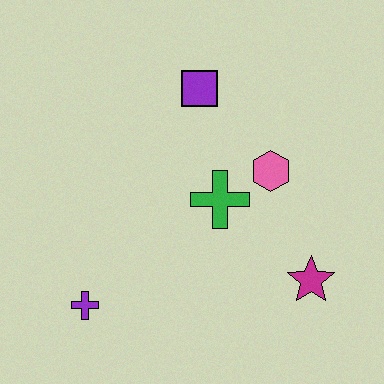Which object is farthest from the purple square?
The purple cross is farthest from the purple square.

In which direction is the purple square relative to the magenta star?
The purple square is above the magenta star.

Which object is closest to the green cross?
The pink hexagon is closest to the green cross.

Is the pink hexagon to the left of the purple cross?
No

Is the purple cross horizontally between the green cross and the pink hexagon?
No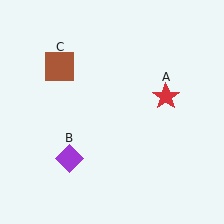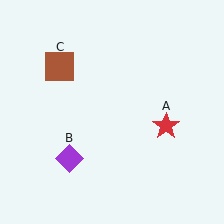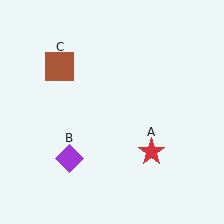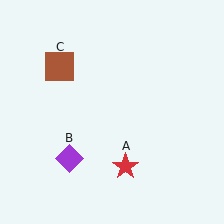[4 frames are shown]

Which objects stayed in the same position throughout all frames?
Purple diamond (object B) and brown square (object C) remained stationary.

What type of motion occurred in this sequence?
The red star (object A) rotated clockwise around the center of the scene.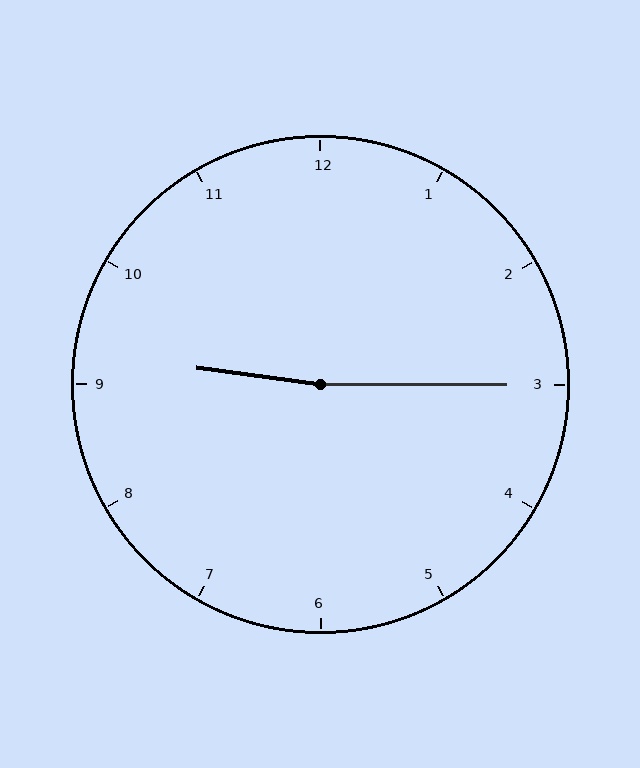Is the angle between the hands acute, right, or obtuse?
It is obtuse.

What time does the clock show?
9:15.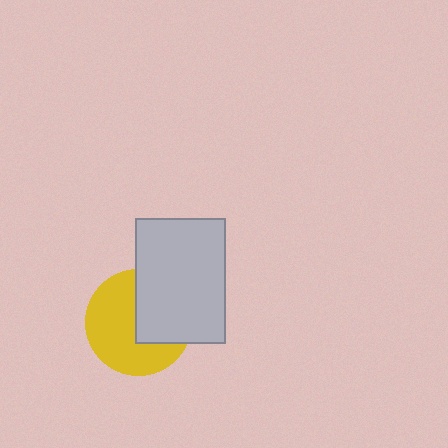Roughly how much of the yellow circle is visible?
About half of it is visible (roughly 60%).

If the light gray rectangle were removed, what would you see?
You would see the complete yellow circle.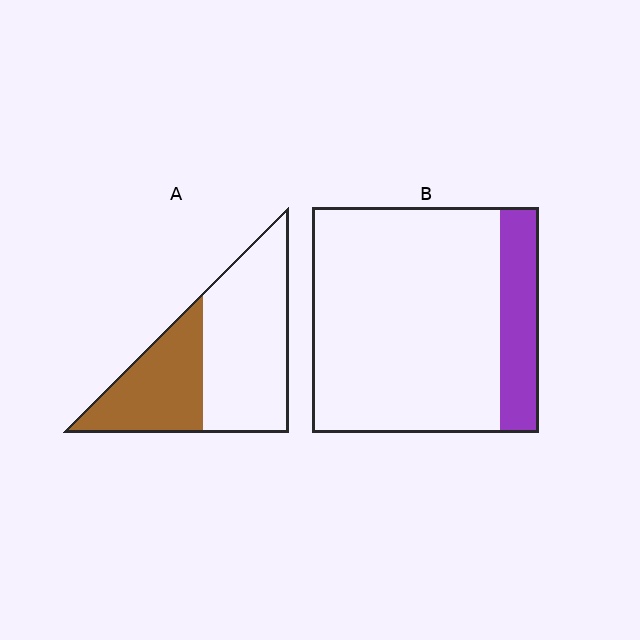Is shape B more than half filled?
No.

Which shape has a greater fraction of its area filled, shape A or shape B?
Shape A.